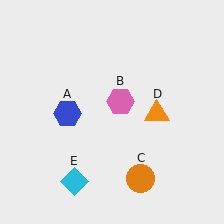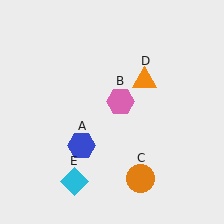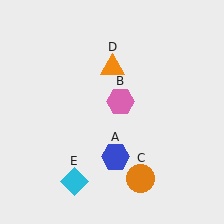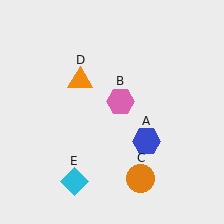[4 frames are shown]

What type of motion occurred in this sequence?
The blue hexagon (object A), orange triangle (object D) rotated counterclockwise around the center of the scene.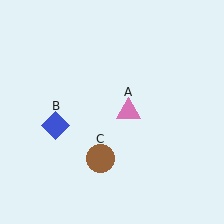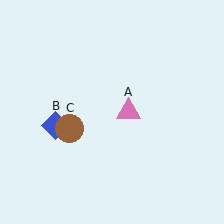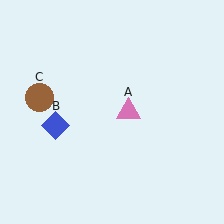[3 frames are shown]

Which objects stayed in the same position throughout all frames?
Pink triangle (object A) and blue diamond (object B) remained stationary.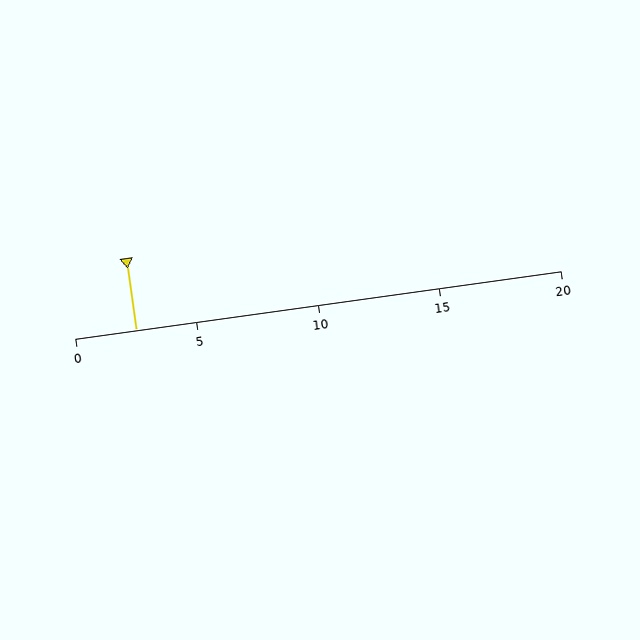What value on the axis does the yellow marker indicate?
The marker indicates approximately 2.5.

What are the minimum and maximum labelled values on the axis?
The axis runs from 0 to 20.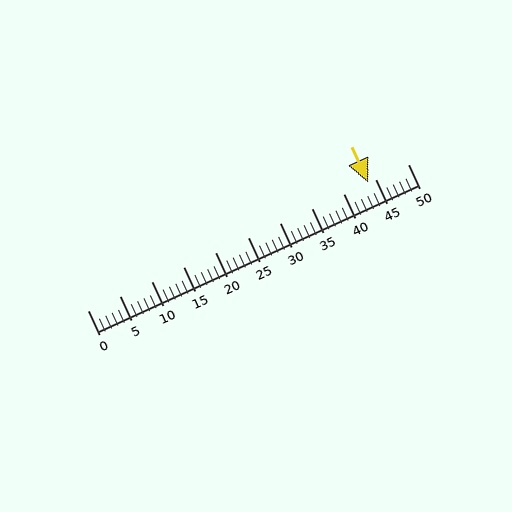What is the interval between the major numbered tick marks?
The major tick marks are spaced 5 units apart.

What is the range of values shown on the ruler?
The ruler shows values from 0 to 50.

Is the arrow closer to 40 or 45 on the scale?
The arrow is closer to 45.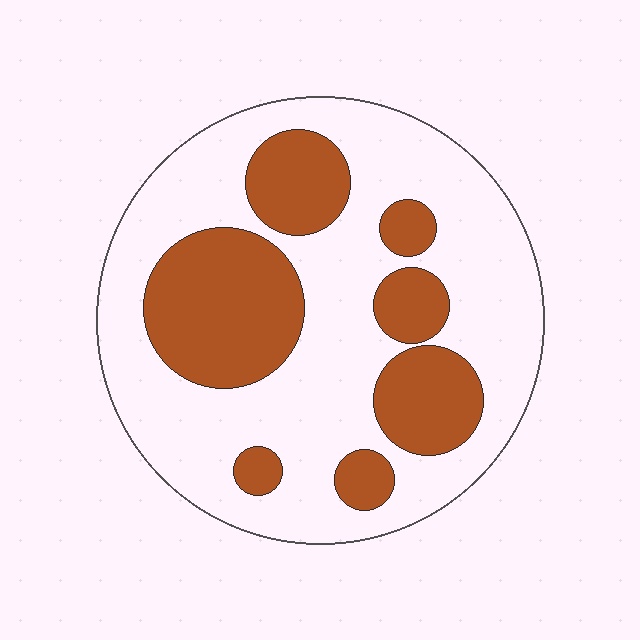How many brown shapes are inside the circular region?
7.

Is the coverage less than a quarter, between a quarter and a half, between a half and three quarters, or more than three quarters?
Between a quarter and a half.